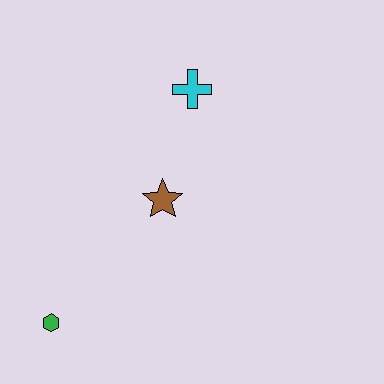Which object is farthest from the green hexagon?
The cyan cross is farthest from the green hexagon.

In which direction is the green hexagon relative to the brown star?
The green hexagon is below the brown star.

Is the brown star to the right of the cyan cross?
No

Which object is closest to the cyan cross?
The brown star is closest to the cyan cross.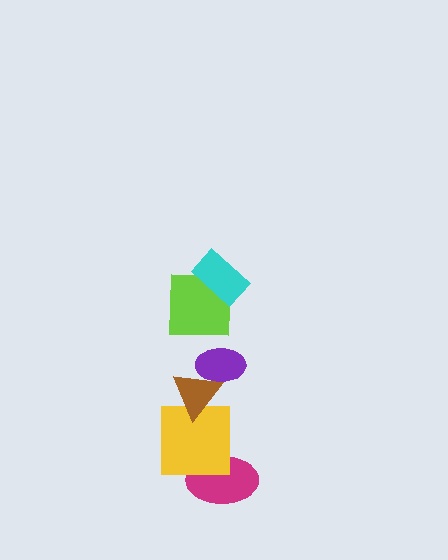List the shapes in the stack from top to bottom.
From top to bottom: the cyan rectangle, the lime square, the purple ellipse, the brown triangle, the yellow square, the magenta ellipse.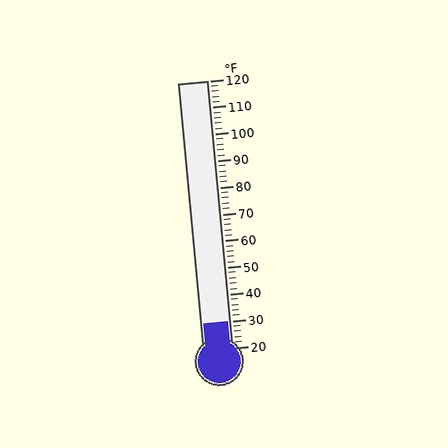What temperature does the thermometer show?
The thermometer shows approximately 30°F.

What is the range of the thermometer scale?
The thermometer scale ranges from 20°F to 120°F.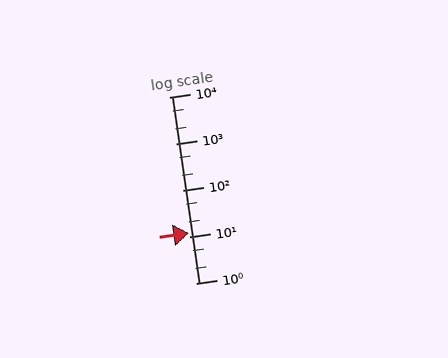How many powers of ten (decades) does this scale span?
The scale spans 4 decades, from 1 to 10000.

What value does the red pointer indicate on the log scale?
The pointer indicates approximately 12.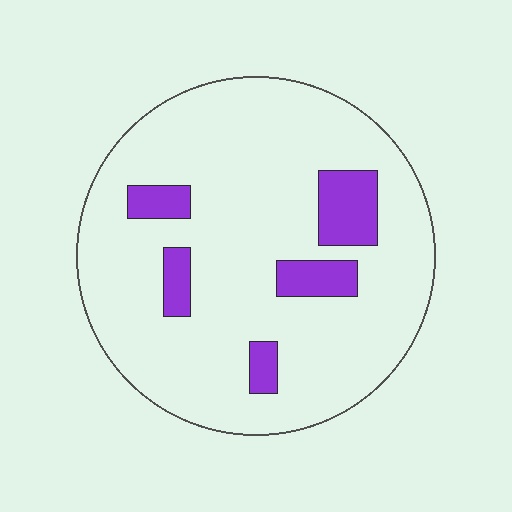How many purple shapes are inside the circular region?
5.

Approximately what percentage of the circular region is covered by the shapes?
Approximately 15%.